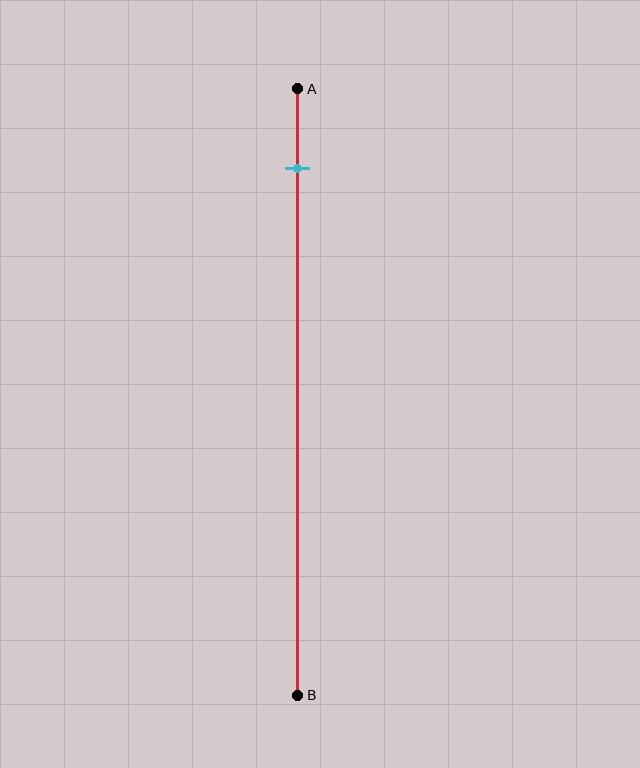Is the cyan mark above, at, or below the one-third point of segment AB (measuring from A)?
The cyan mark is above the one-third point of segment AB.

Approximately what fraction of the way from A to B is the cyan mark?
The cyan mark is approximately 15% of the way from A to B.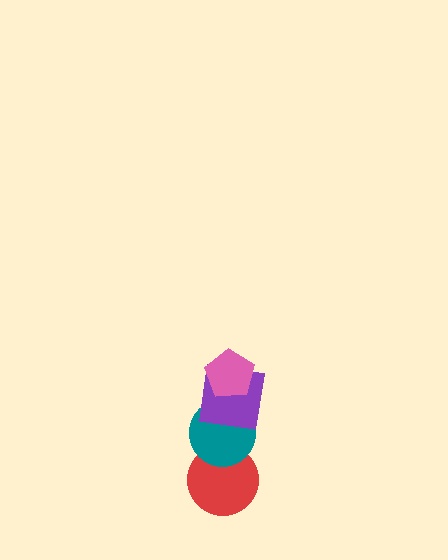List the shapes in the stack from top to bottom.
From top to bottom: the pink pentagon, the purple square, the teal circle, the red circle.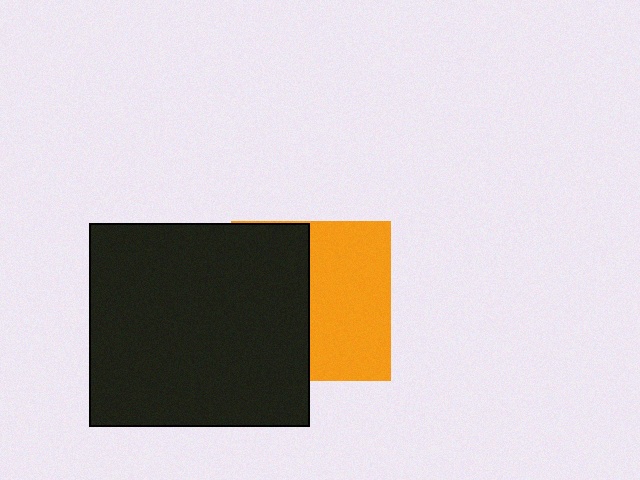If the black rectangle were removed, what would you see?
You would see the complete orange square.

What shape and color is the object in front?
The object in front is a black rectangle.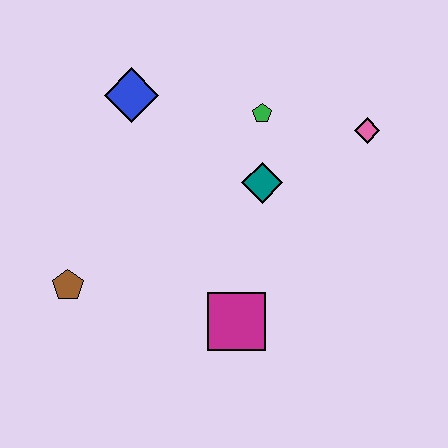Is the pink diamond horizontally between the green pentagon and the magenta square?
No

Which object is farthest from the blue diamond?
The magenta square is farthest from the blue diamond.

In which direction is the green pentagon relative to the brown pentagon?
The green pentagon is to the right of the brown pentagon.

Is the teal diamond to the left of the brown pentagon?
No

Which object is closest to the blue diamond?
The green pentagon is closest to the blue diamond.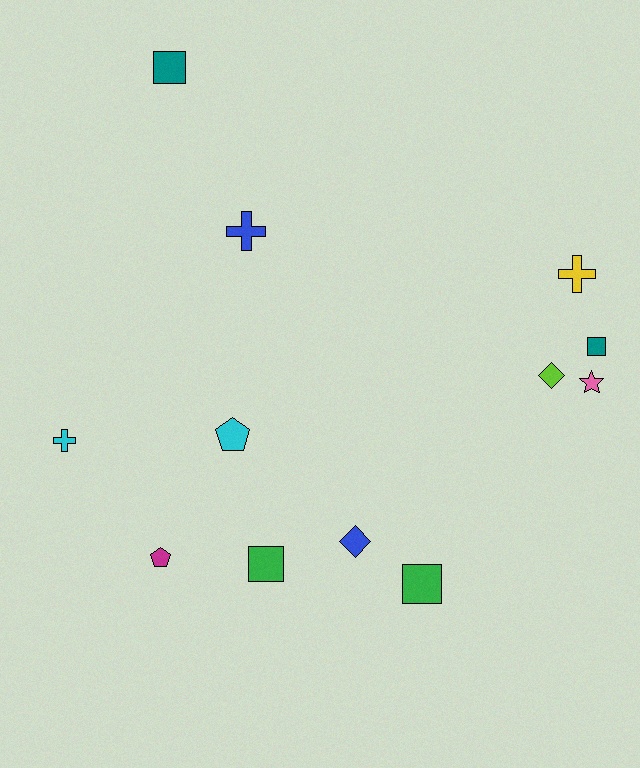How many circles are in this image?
There are no circles.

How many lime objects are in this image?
There is 1 lime object.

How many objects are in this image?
There are 12 objects.